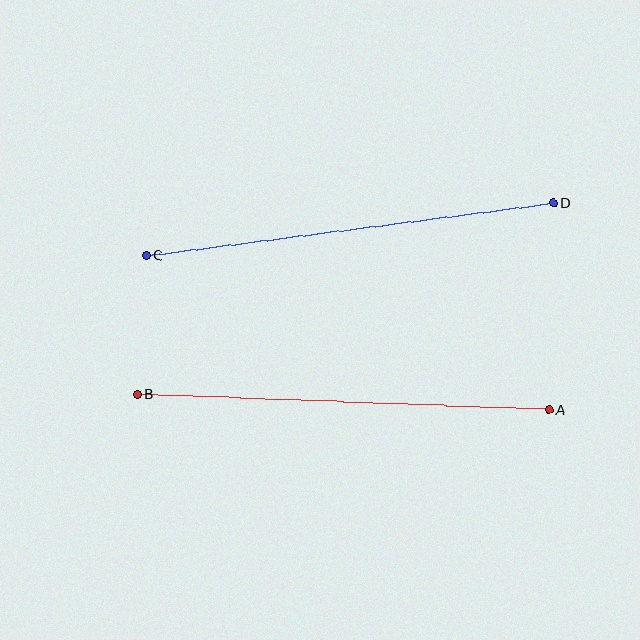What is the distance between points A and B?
The distance is approximately 412 pixels.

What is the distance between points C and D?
The distance is approximately 411 pixels.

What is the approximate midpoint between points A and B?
The midpoint is at approximately (343, 402) pixels.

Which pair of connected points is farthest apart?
Points A and B are farthest apart.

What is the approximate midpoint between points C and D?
The midpoint is at approximately (350, 229) pixels.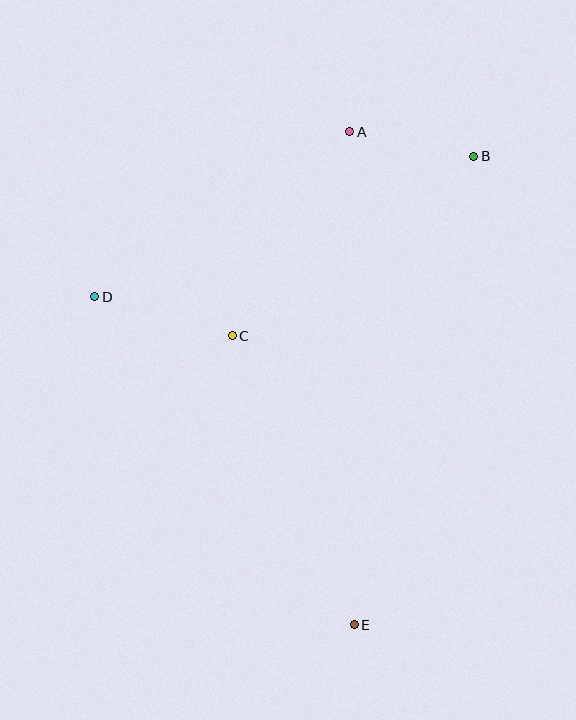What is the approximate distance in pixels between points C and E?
The distance between C and E is approximately 313 pixels.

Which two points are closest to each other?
Points A and B are closest to each other.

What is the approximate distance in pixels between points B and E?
The distance between B and E is approximately 483 pixels.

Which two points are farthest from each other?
Points A and E are farthest from each other.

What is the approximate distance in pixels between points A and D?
The distance between A and D is approximately 304 pixels.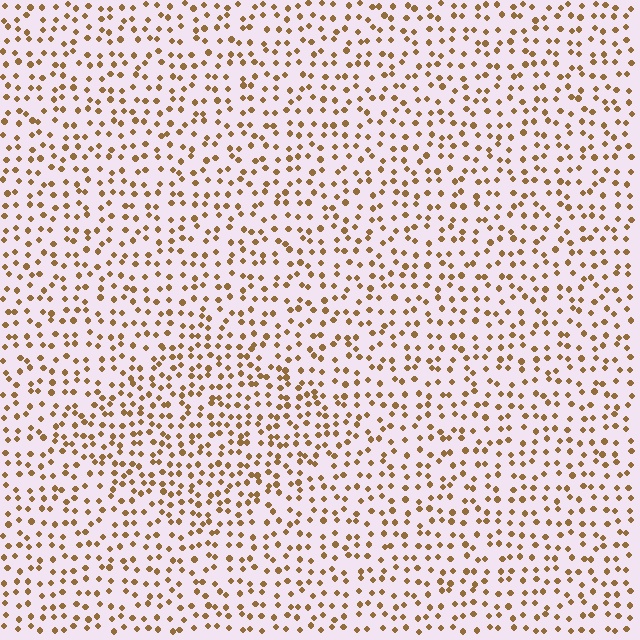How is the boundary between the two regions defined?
The boundary is defined by a change in element density (approximately 1.4x ratio). All elements are the same color, size, and shape.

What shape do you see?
I see a diamond.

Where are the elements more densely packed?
The elements are more densely packed inside the diamond boundary.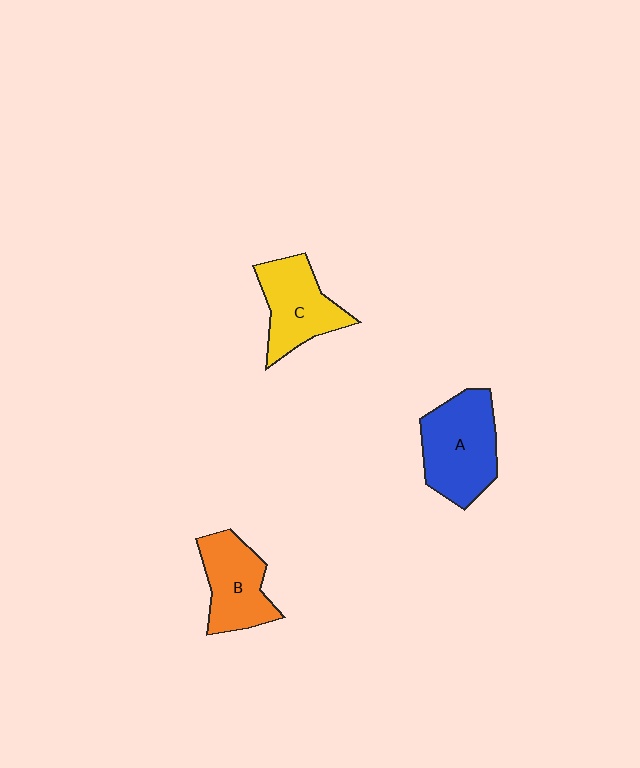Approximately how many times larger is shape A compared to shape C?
Approximately 1.2 times.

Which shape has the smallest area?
Shape B (orange).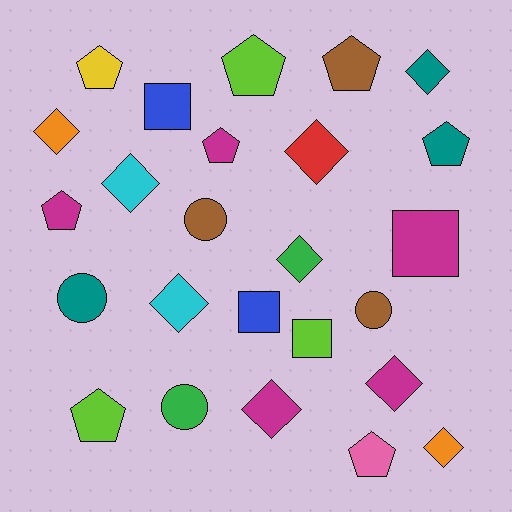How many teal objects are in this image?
There are 3 teal objects.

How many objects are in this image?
There are 25 objects.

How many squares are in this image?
There are 4 squares.